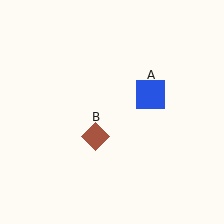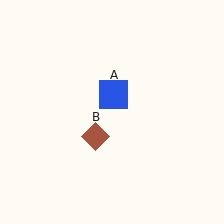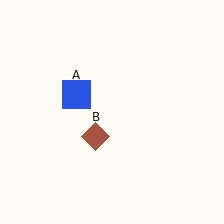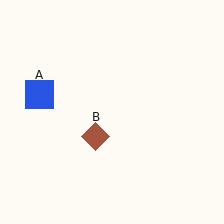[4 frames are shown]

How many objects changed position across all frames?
1 object changed position: blue square (object A).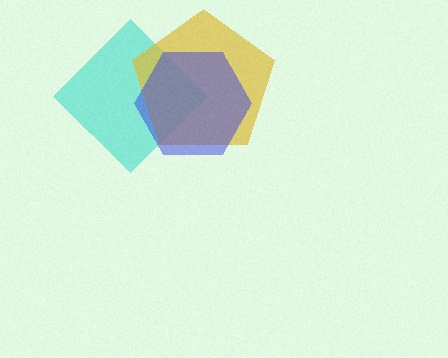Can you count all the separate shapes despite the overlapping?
Yes, there are 3 separate shapes.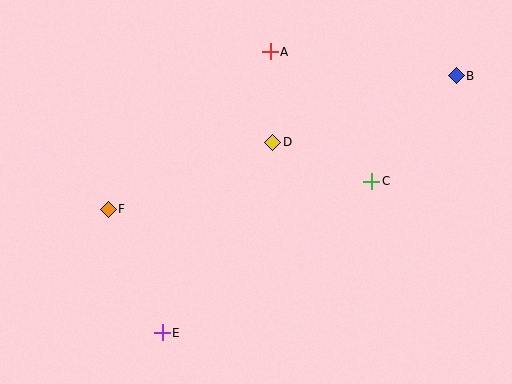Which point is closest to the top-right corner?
Point B is closest to the top-right corner.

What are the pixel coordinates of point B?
Point B is at (456, 76).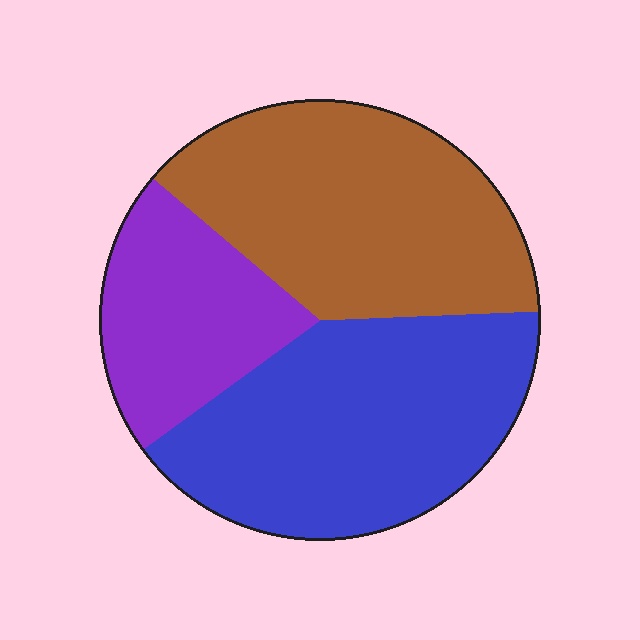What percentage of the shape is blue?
Blue covers 40% of the shape.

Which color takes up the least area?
Purple, at roughly 20%.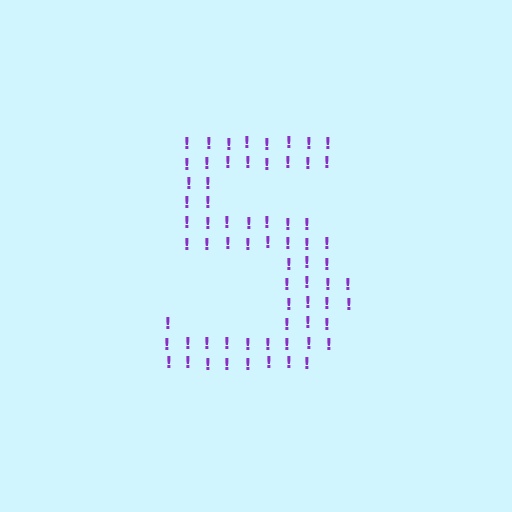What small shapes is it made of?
It is made of small exclamation marks.